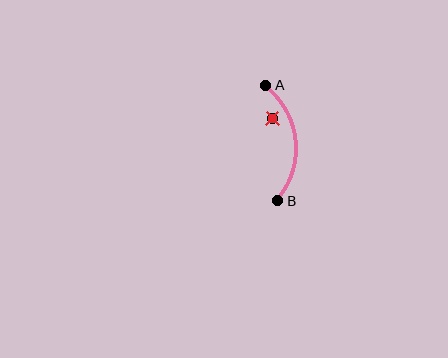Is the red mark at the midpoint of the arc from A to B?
No — the red mark does not lie on the arc at all. It sits slightly inside the curve.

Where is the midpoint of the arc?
The arc midpoint is the point on the curve farthest from the straight line joining A and B. It sits to the right of that line.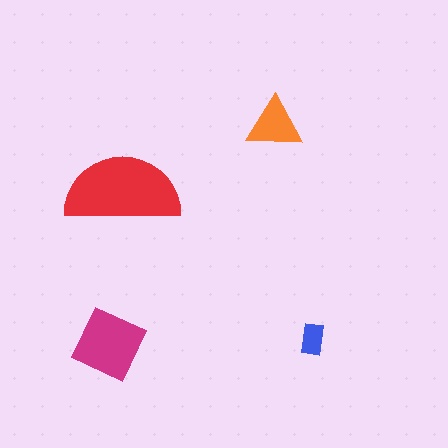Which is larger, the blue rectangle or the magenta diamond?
The magenta diamond.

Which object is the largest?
The red semicircle.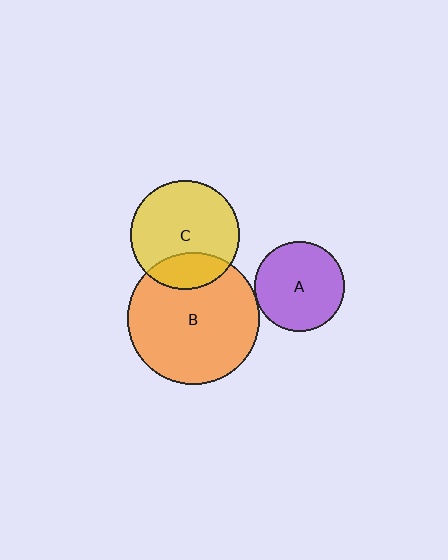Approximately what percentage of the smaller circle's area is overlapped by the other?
Approximately 25%.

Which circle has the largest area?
Circle B (orange).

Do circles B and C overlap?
Yes.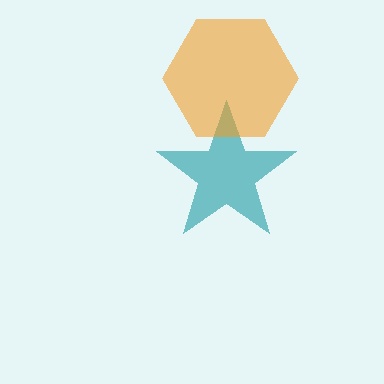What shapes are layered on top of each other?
The layered shapes are: a teal star, an orange hexagon.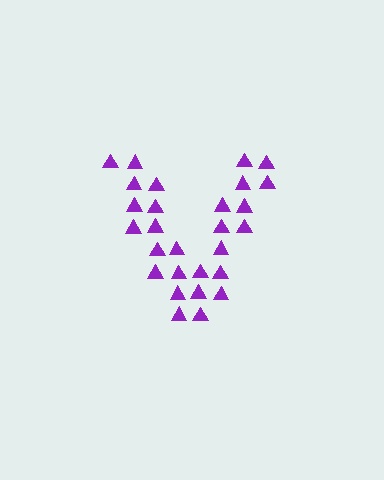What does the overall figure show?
The overall figure shows the letter V.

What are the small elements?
The small elements are triangles.